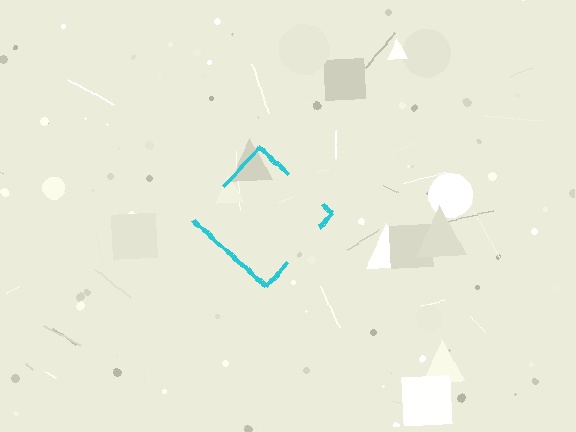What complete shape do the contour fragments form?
The contour fragments form a diamond.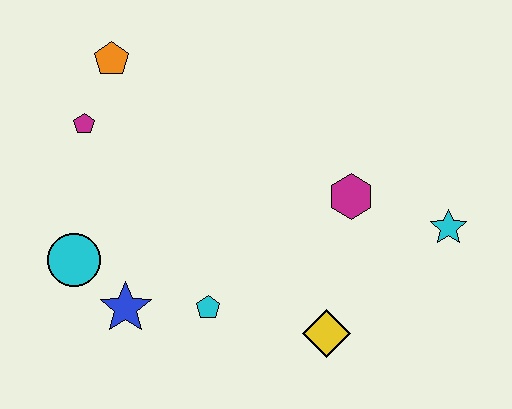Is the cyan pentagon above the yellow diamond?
Yes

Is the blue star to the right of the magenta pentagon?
Yes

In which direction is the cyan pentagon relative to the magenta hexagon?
The cyan pentagon is to the left of the magenta hexagon.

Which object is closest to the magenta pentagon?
The orange pentagon is closest to the magenta pentagon.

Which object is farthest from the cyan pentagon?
The orange pentagon is farthest from the cyan pentagon.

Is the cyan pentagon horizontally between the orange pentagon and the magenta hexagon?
Yes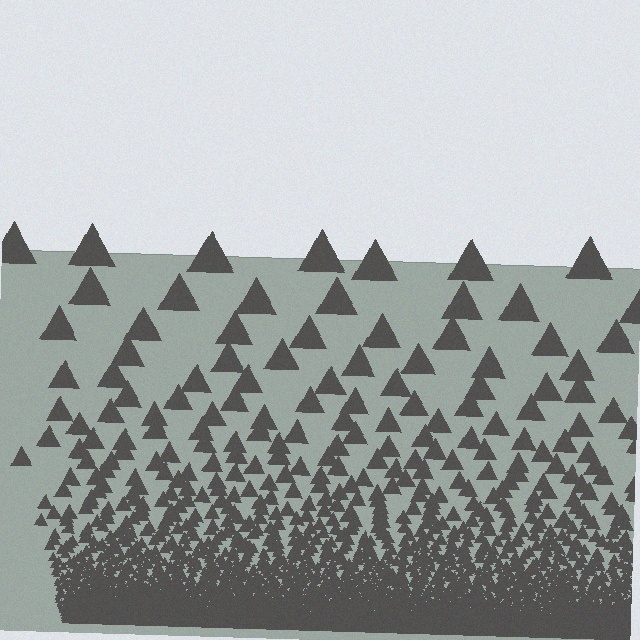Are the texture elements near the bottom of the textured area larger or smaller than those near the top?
Smaller. The gradient is inverted — elements near the bottom are smaller and denser.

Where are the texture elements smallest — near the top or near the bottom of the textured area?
Near the bottom.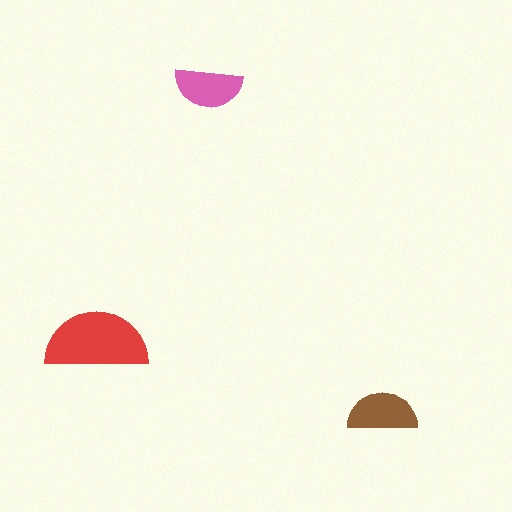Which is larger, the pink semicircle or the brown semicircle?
The brown one.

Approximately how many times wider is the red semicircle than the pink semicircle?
About 1.5 times wider.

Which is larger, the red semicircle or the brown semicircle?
The red one.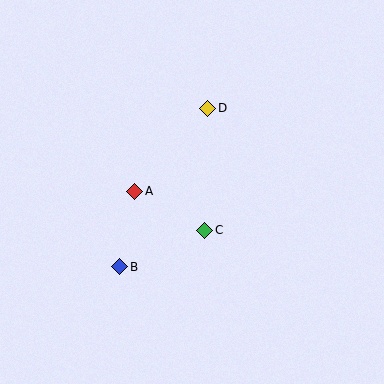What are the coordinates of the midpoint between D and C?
The midpoint between D and C is at (206, 169).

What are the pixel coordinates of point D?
Point D is at (208, 108).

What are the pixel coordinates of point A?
Point A is at (135, 191).